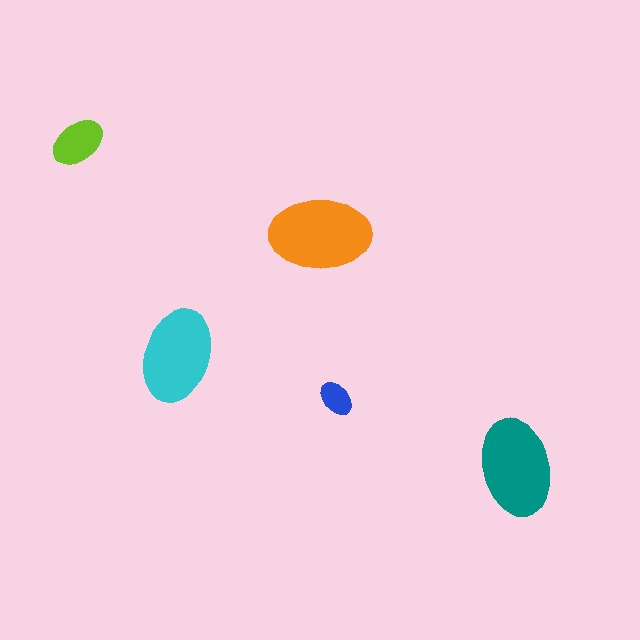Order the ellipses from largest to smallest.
the orange one, the teal one, the cyan one, the lime one, the blue one.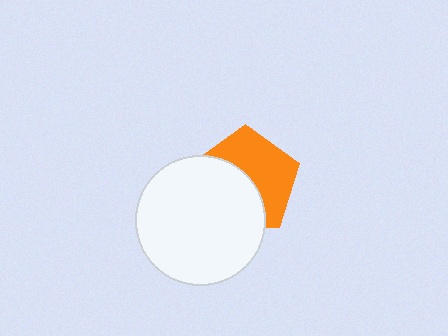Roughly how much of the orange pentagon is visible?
About half of it is visible (roughly 51%).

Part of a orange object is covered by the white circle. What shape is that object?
It is a pentagon.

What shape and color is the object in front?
The object in front is a white circle.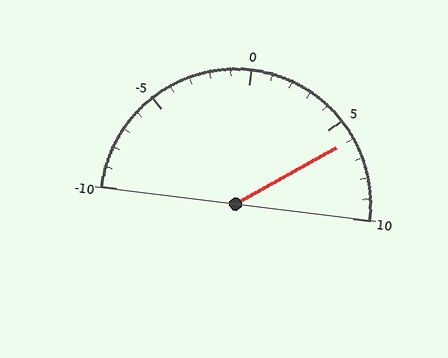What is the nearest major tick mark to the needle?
The nearest major tick mark is 5.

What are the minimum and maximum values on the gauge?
The gauge ranges from -10 to 10.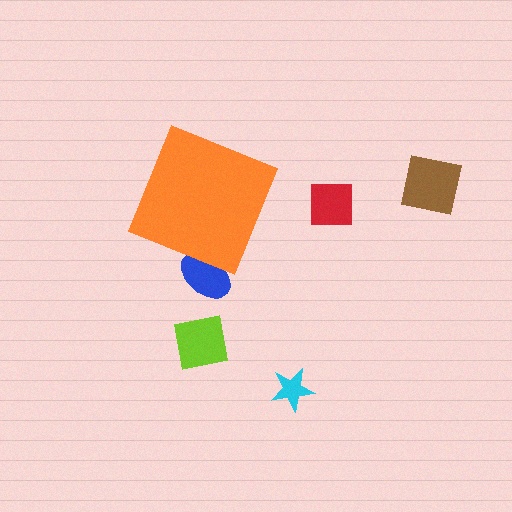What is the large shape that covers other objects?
An orange diamond.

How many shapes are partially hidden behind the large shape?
1 shape is partially hidden.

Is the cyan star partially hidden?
No, the cyan star is fully visible.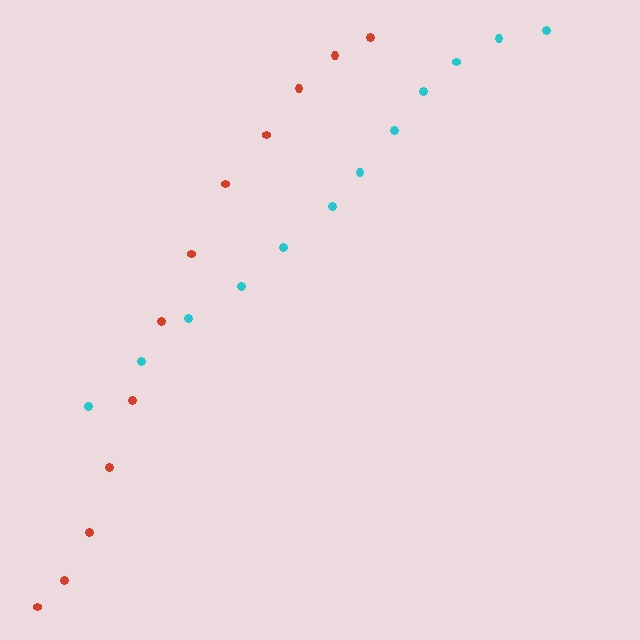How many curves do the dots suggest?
There are 2 distinct paths.